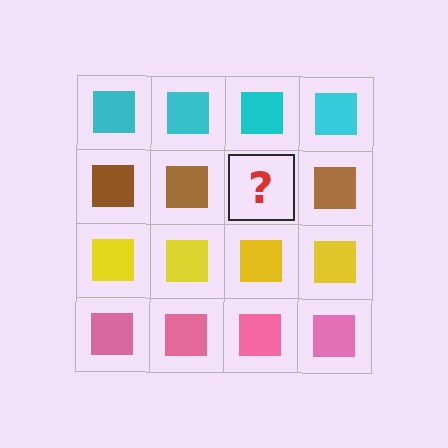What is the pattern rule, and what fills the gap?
The rule is that each row has a consistent color. The gap should be filled with a brown square.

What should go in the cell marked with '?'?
The missing cell should contain a brown square.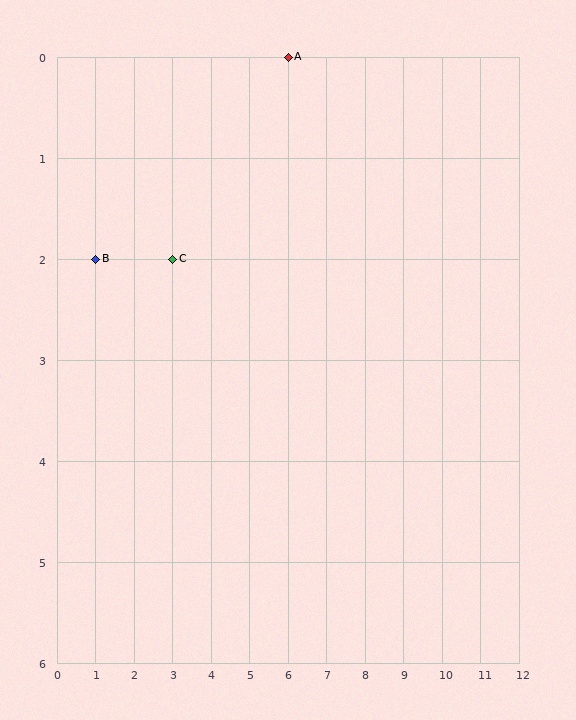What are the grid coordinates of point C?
Point C is at grid coordinates (3, 2).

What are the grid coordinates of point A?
Point A is at grid coordinates (6, 0).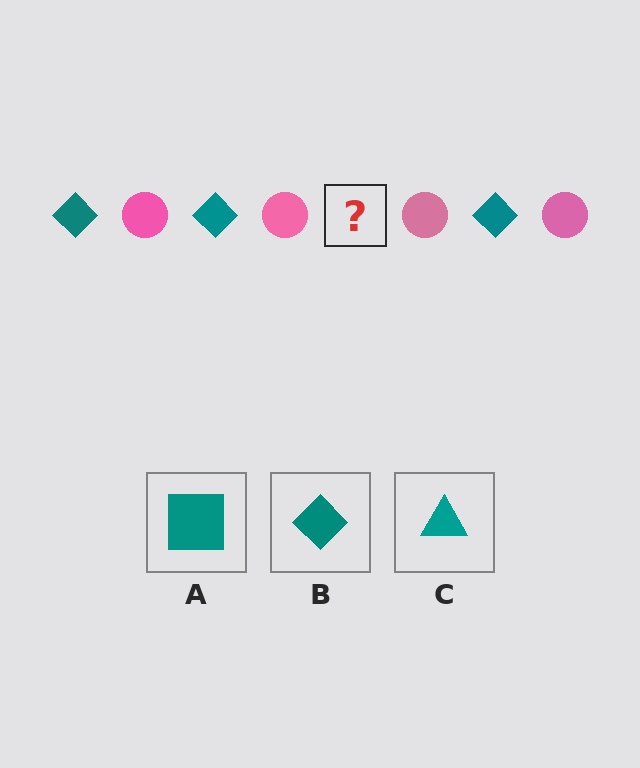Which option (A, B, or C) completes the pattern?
B.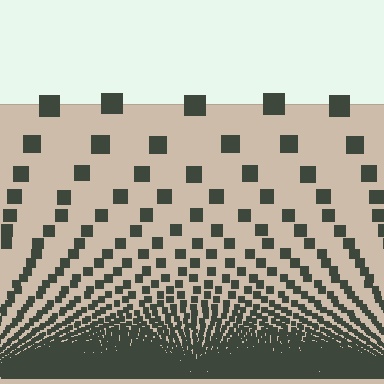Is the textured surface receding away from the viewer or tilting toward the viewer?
The surface appears to tilt toward the viewer. Texture elements get larger and sparser toward the top.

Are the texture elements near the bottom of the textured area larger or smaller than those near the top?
Smaller. The gradient is inverted — elements near the bottom are smaller and denser.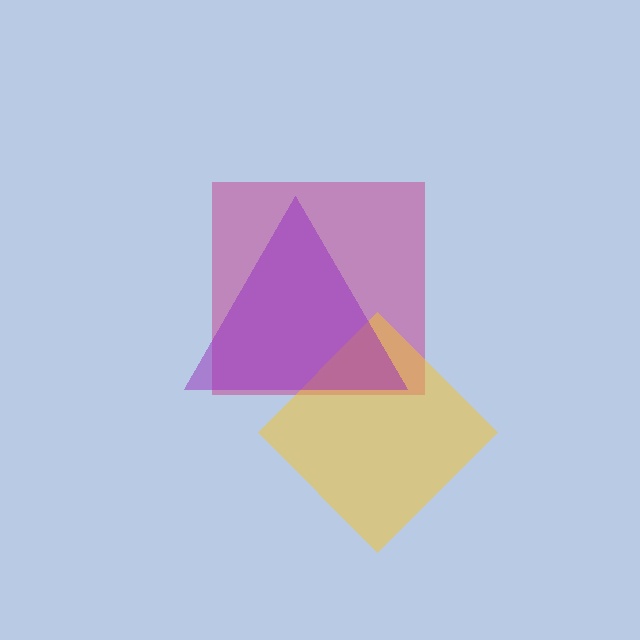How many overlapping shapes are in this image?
There are 3 overlapping shapes in the image.